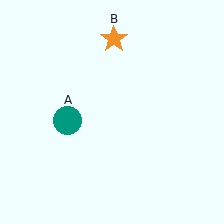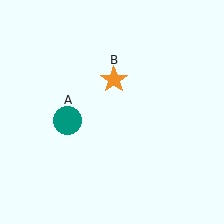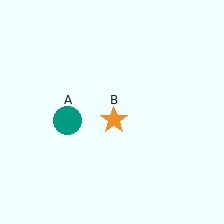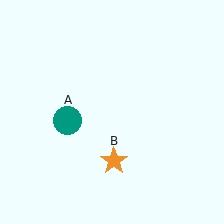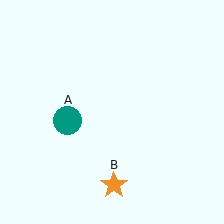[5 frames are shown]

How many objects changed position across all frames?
1 object changed position: orange star (object B).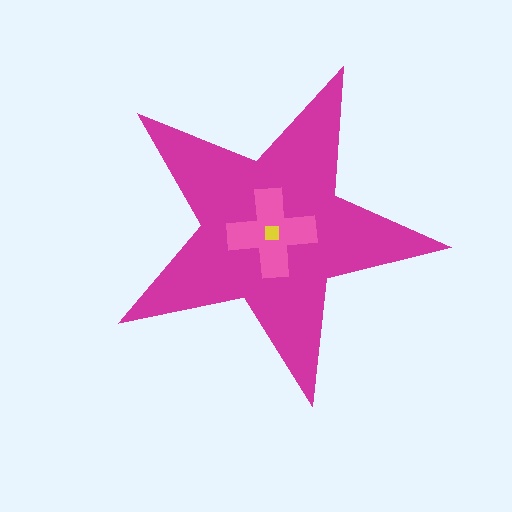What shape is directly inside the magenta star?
The pink cross.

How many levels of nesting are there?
3.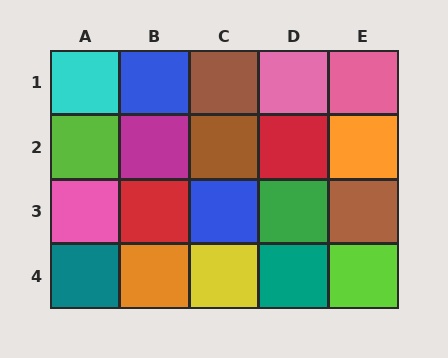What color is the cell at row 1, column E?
Pink.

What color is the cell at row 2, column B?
Magenta.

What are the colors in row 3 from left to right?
Pink, red, blue, green, brown.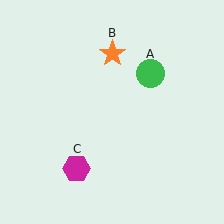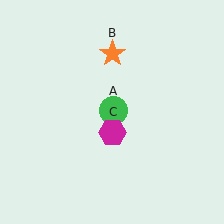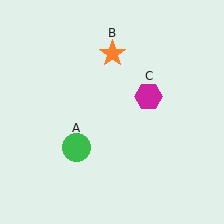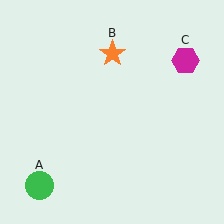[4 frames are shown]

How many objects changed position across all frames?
2 objects changed position: green circle (object A), magenta hexagon (object C).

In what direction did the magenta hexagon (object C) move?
The magenta hexagon (object C) moved up and to the right.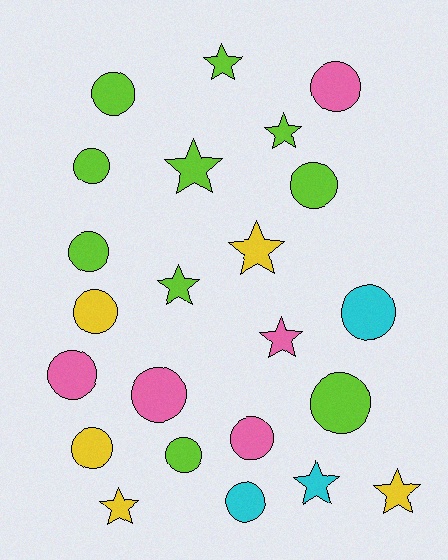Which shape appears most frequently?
Circle, with 14 objects.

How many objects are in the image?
There are 23 objects.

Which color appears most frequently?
Lime, with 10 objects.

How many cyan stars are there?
There is 1 cyan star.